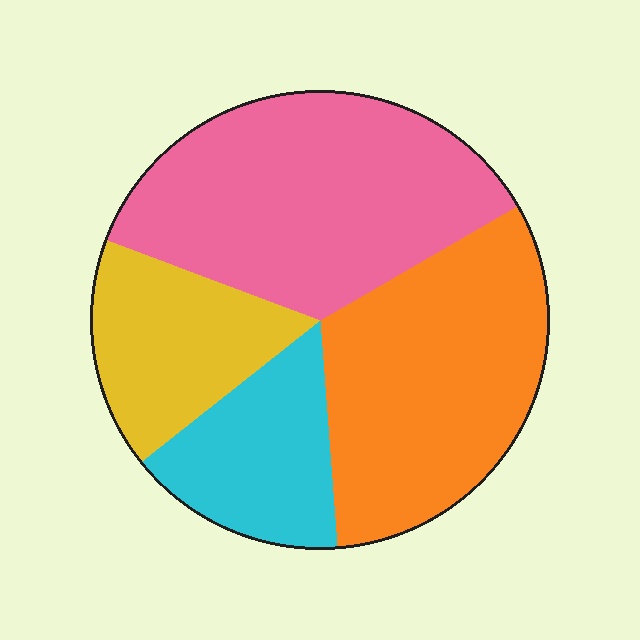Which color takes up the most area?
Pink, at roughly 35%.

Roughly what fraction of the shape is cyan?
Cyan covers about 15% of the shape.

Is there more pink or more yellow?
Pink.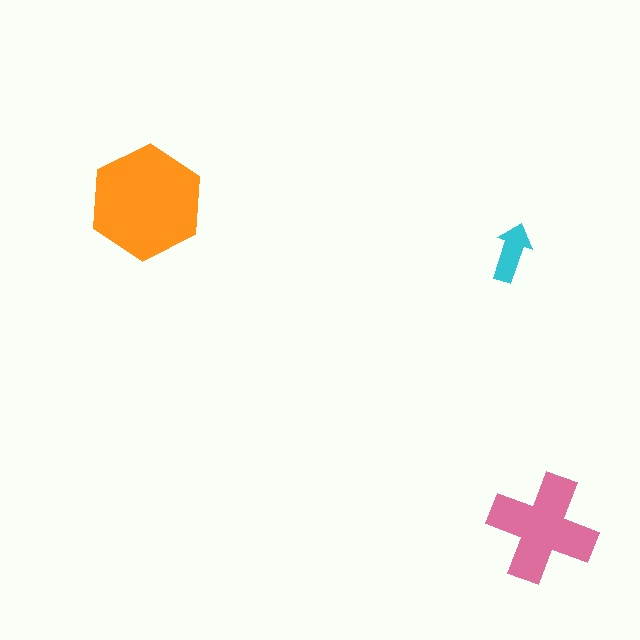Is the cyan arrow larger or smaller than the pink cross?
Smaller.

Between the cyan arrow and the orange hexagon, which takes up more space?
The orange hexagon.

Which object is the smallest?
The cyan arrow.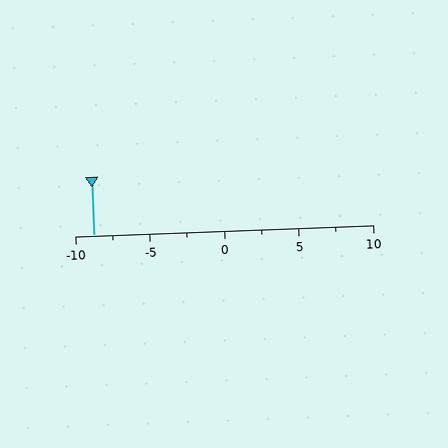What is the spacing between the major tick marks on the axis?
The major ticks are spaced 5 apart.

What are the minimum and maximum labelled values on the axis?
The axis runs from -10 to 10.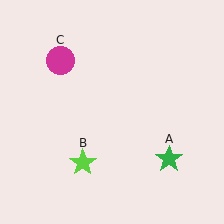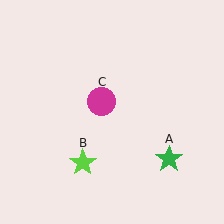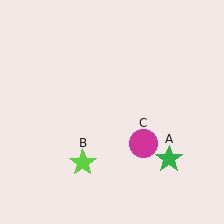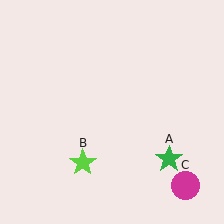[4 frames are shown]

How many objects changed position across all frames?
1 object changed position: magenta circle (object C).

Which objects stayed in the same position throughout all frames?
Green star (object A) and lime star (object B) remained stationary.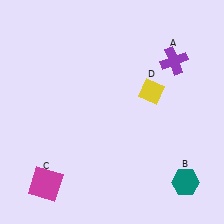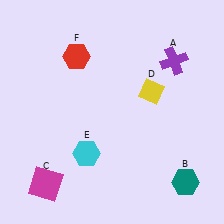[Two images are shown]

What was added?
A cyan hexagon (E), a red hexagon (F) were added in Image 2.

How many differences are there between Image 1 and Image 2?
There are 2 differences between the two images.